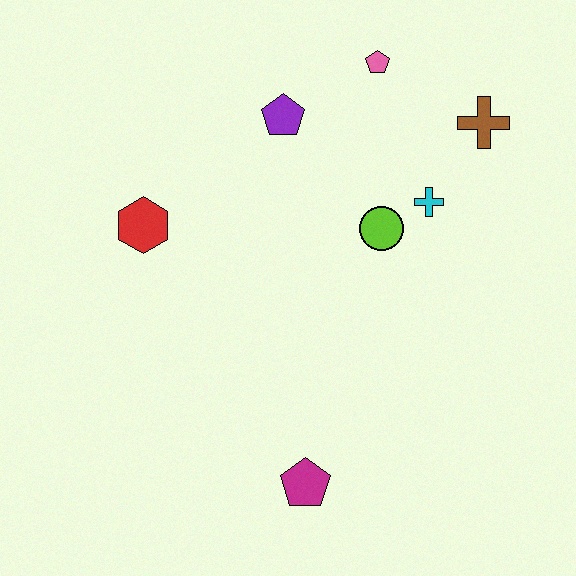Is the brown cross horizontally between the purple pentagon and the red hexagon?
No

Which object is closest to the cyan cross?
The lime circle is closest to the cyan cross.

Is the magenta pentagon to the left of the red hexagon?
No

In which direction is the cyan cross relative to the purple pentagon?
The cyan cross is to the right of the purple pentagon.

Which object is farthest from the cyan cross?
The magenta pentagon is farthest from the cyan cross.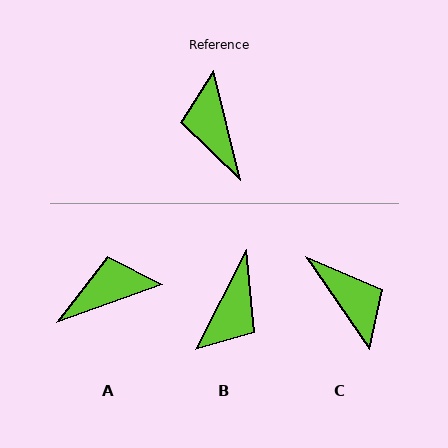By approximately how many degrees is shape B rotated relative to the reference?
Approximately 139 degrees counter-clockwise.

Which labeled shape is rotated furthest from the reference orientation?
C, about 160 degrees away.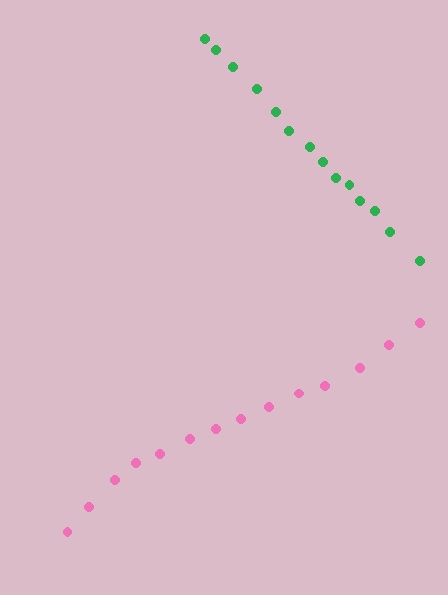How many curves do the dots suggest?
There are 2 distinct paths.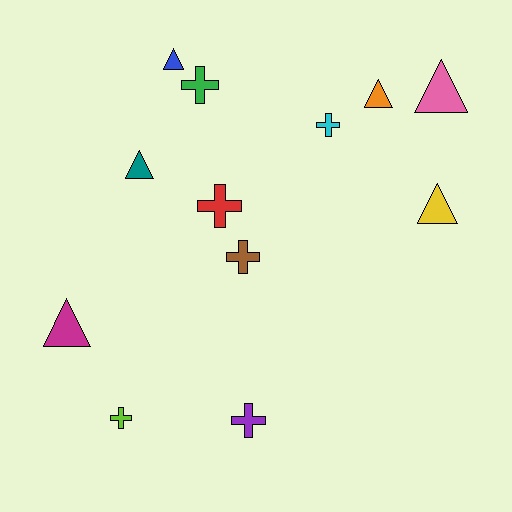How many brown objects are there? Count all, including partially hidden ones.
There is 1 brown object.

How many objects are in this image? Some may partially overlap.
There are 12 objects.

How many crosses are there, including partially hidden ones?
There are 6 crosses.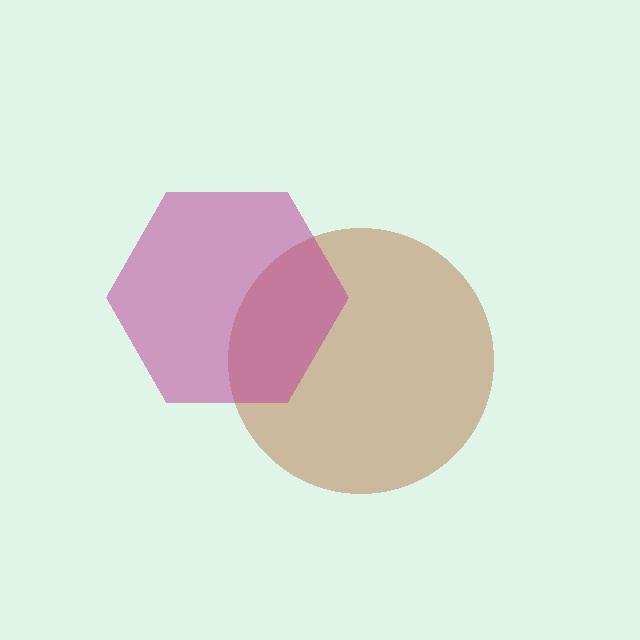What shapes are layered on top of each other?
The layered shapes are: a brown circle, a magenta hexagon.